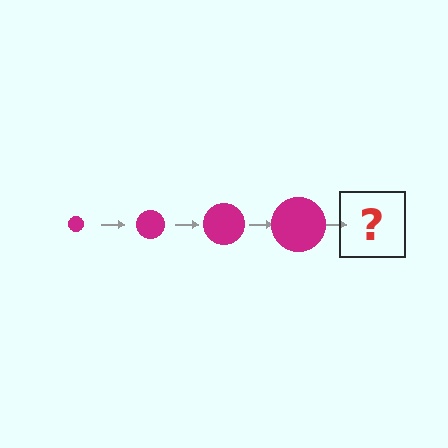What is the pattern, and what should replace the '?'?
The pattern is that the circle gets progressively larger each step. The '?' should be a magenta circle, larger than the previous one.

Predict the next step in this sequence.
The next step is a magenta circle, larger than the previous one.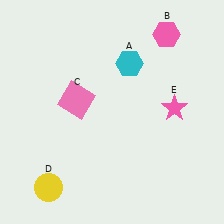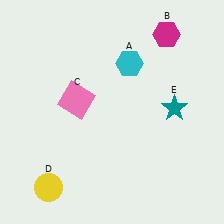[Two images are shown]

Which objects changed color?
B changed from pink to magenta. E changed from pink to teal.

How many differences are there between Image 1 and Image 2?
There are 2 differences between the two images.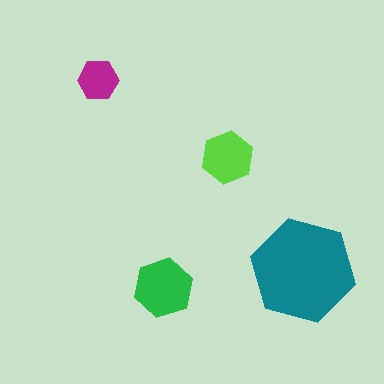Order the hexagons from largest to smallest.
the teal one, the green one, the lime one, the magenta one.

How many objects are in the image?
There are 4 objects in the image.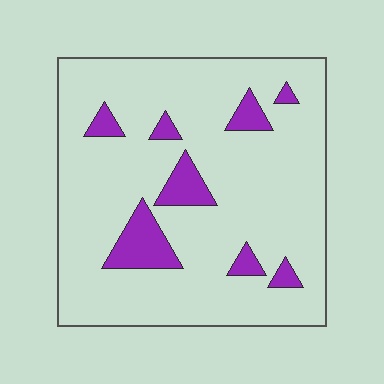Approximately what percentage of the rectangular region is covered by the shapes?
Approximately 10%.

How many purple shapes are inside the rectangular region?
8.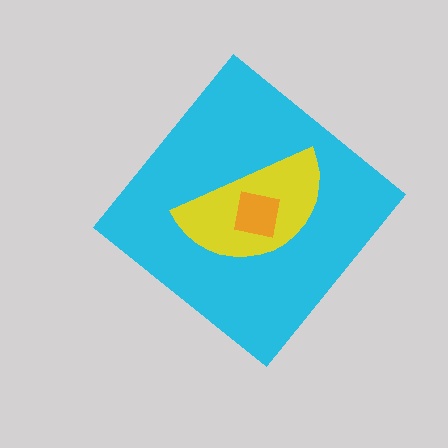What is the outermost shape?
The cyan diamond.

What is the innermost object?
The orange square.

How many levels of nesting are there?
3.